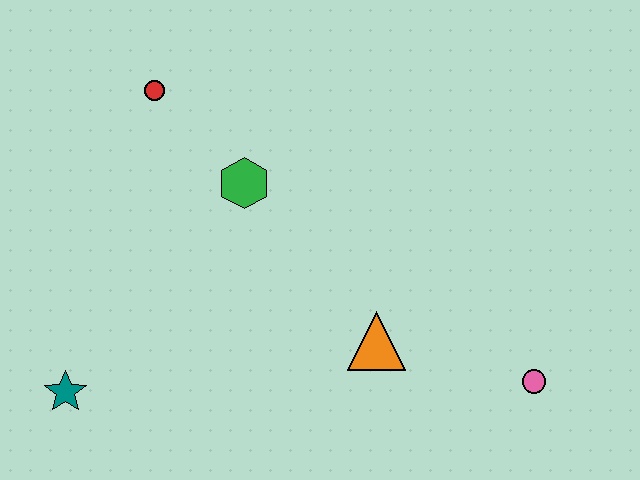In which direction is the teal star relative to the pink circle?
The teal star is to the left of the pink circle.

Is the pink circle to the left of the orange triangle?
No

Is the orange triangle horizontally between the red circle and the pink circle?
Yes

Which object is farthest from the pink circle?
The red circle is farthest from the pink circle.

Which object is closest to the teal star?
The green hexagon is closest to the teal star.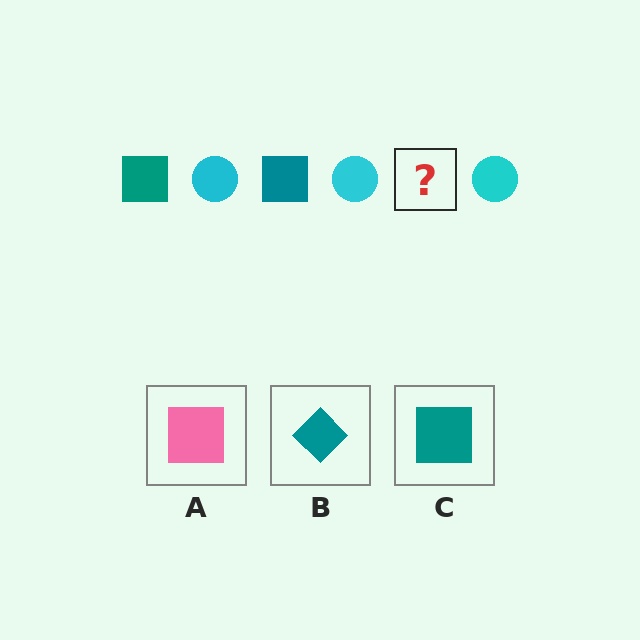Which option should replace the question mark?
Option C.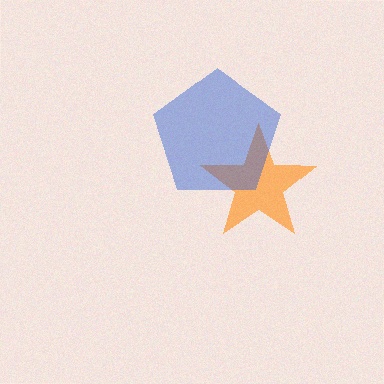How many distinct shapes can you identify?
There are 2 distinct shapes: an orange star, a blue pentagon.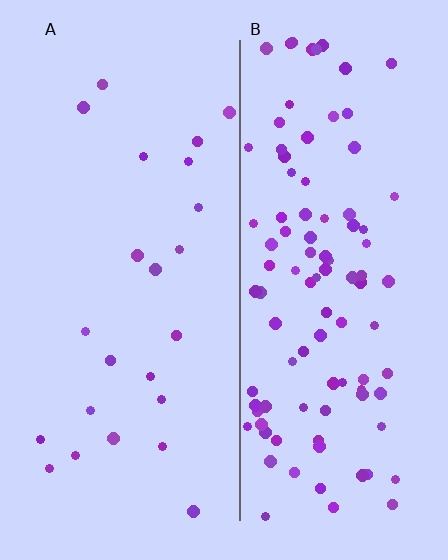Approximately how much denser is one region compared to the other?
Approximately 4.4× — region B over region A.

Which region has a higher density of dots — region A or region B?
B (the right).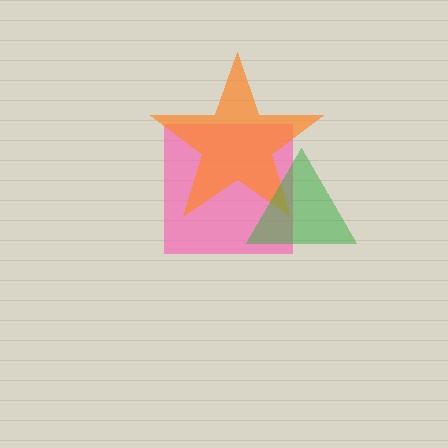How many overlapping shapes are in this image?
There are 3 overlapping shapes in the image.